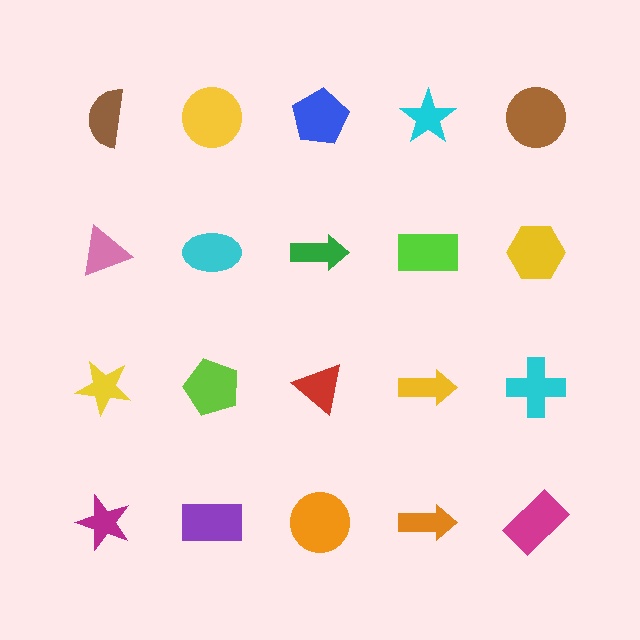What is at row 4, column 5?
A magenta rectangle.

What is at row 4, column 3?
An orange circle.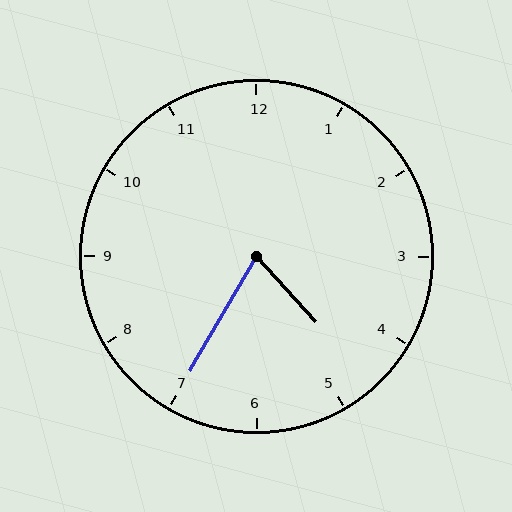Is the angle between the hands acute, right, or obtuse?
It is acute.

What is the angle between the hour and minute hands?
Approximately 72 degrees.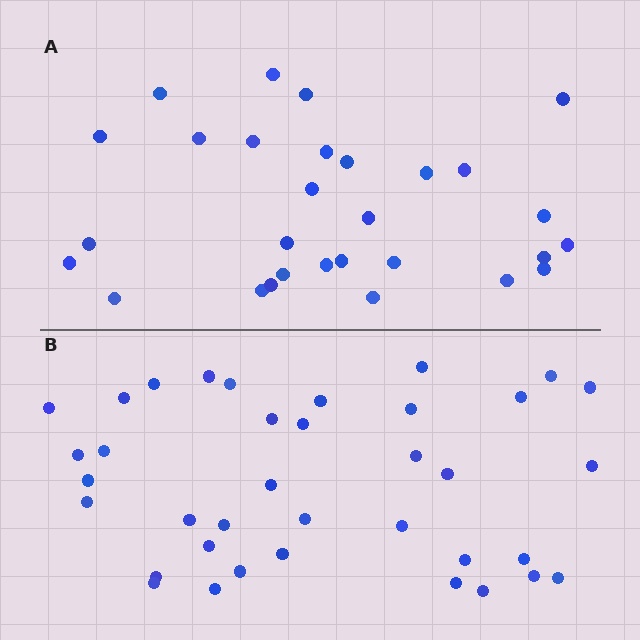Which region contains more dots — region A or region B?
Region B (the bottom region) has more dots.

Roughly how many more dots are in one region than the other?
Region B has roughly 8 or so more dots than region A.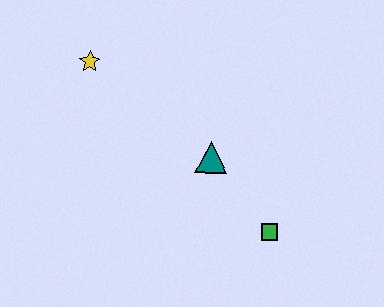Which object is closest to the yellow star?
The teal triangle is closest to the yellow star.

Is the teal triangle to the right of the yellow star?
Yes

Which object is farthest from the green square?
The yellow star is farthest from the green square.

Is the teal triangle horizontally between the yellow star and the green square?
Yes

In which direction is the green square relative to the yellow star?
The green square is to the right of the yellow star.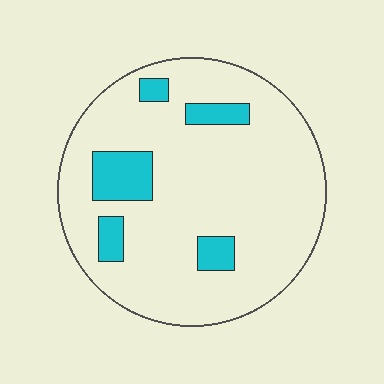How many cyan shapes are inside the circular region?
5.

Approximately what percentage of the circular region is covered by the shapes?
Approximately 15%.